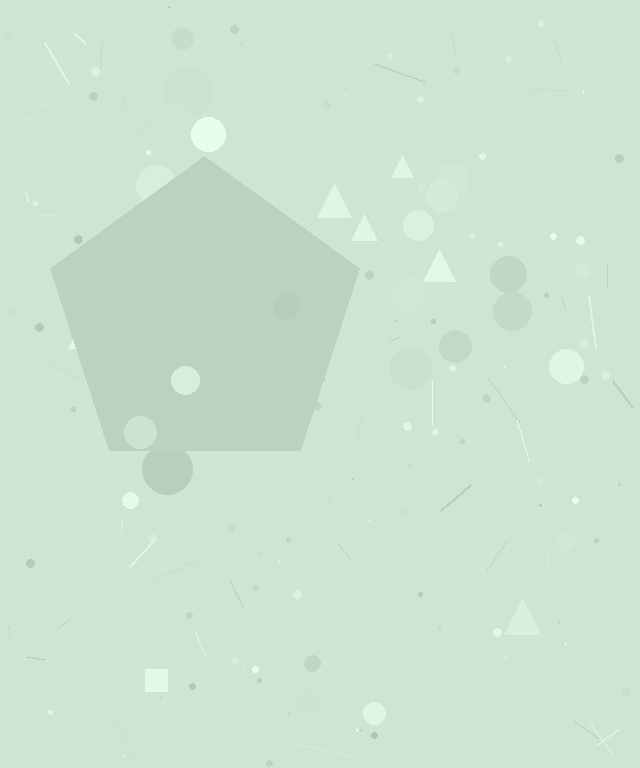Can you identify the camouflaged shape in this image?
The camouflaged shape is a pentagon.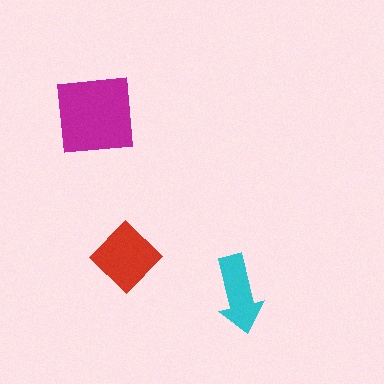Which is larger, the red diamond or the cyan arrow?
The red diamond.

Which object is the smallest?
The cyan arrow.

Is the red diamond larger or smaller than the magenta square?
Smaller.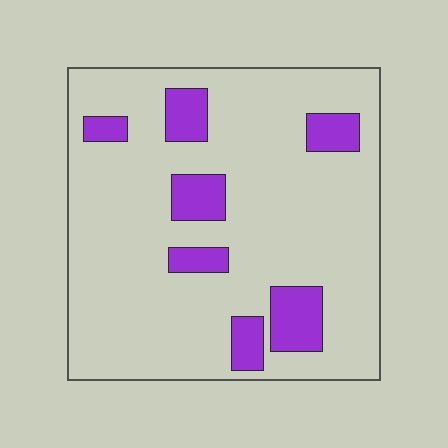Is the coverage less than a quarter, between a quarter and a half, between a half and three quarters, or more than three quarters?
Less than a quarter.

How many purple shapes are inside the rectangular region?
7.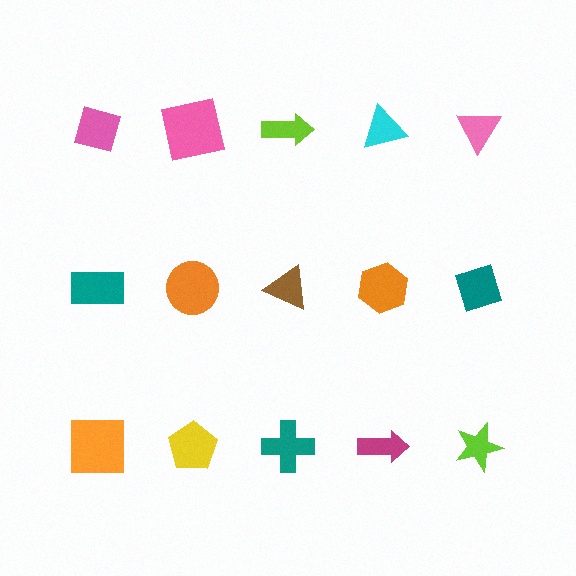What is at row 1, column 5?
A pink triangle.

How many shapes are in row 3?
5 shapes.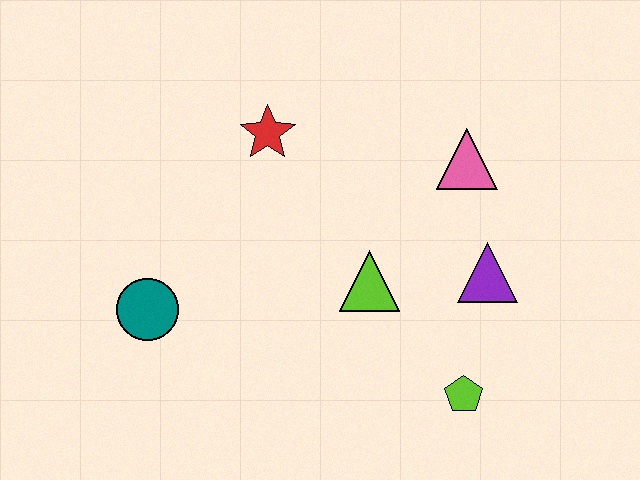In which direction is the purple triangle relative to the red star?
The purple triangle is to the right of the red star.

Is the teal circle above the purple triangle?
No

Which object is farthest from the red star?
The lime pentagon is farthest from the red star.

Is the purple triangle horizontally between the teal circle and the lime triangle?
No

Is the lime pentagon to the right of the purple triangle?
No